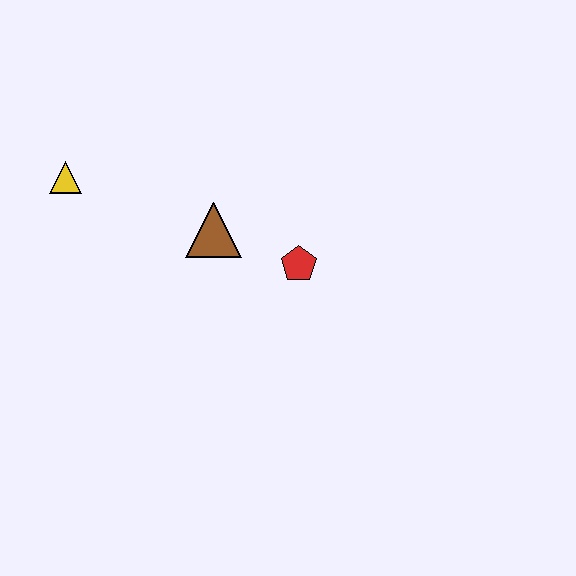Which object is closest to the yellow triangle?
The brown triangle is closest to the yellow triangle.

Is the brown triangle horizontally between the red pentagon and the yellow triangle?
Yes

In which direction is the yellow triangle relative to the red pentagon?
The yellow triangle is to the left of the red pentagon.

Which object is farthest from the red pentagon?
The yellow triangle is farthest from the red pentagon.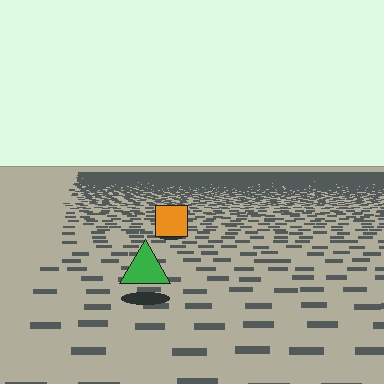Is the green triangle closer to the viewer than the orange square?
Yes. The green triangle is closer — you can tell from the texture gradient: the ground texture is coarser near it.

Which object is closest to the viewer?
The green triangle is closest. The texture marks near it are larger and more spread out.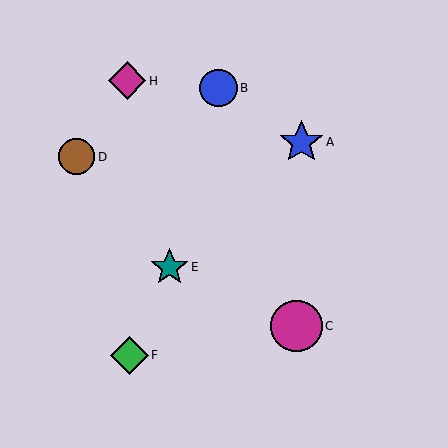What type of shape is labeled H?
Shape H is a magenta diamond.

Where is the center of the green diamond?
The center of the green diamond is at (129, 355).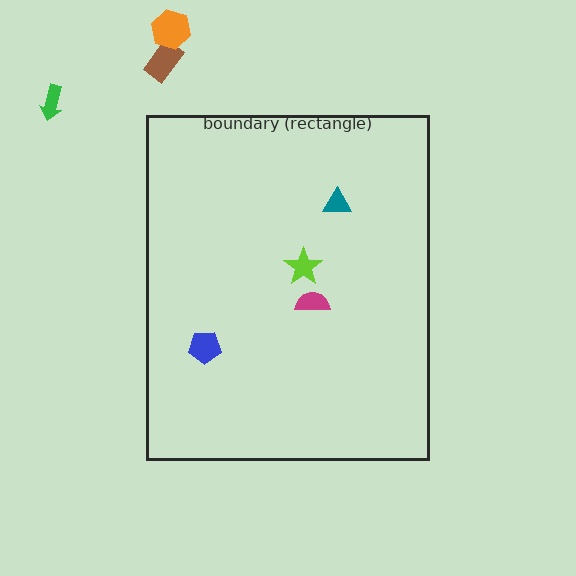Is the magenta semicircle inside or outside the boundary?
Inside.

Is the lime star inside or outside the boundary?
Inside.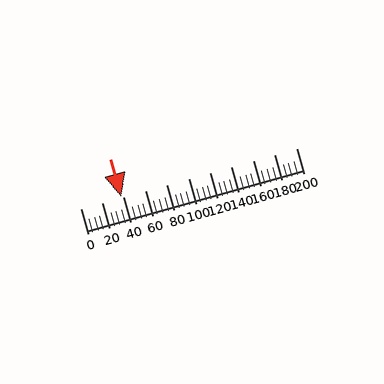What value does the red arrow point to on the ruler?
The red arrow points to approximately 38.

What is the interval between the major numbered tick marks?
The major tick marks are spaced 20 units apart.